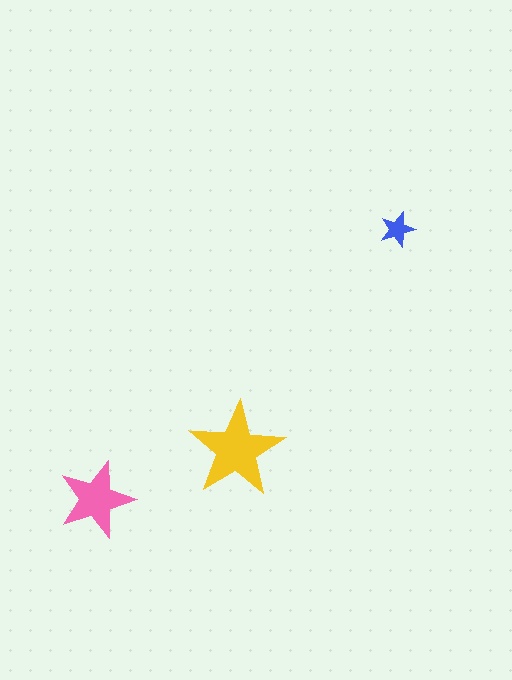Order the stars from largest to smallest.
the yellow one, the pink one, the blue one.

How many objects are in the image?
There are 3 objects in the image.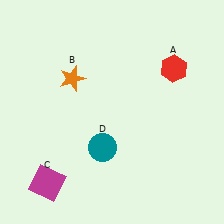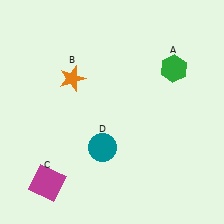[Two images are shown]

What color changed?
The hexagon (A) changed from red in Image 1 to green in Image 2.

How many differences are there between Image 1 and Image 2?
There is 1 difference between the two images.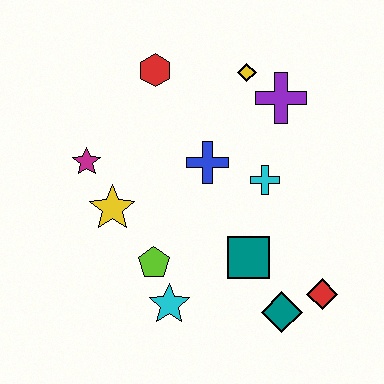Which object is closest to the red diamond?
The teal diamond is closest to the red diamond.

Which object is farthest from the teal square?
The red hexagon is farthest from the teal square.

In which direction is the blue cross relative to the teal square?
The blue cross is above the teal square.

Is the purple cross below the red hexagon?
Yes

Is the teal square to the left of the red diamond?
Yes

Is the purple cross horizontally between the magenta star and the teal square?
No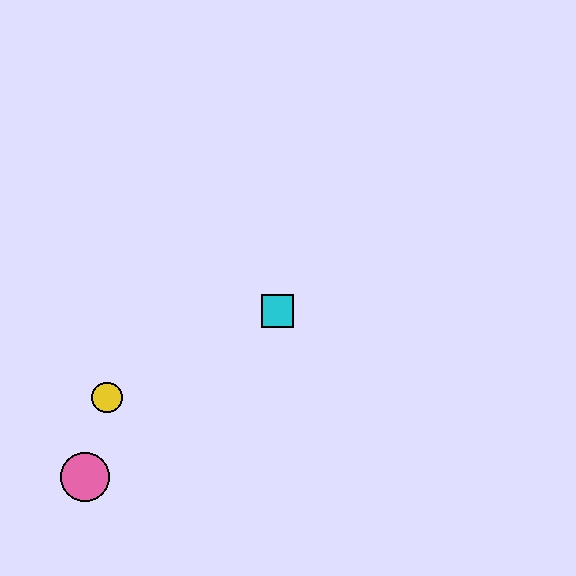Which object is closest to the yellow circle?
The pink circle is closest to the yellow circle.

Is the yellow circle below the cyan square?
Yes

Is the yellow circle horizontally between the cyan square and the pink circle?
Yes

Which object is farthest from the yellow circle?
The cyan square is farthest from the yellow circle.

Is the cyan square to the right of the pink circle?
Yes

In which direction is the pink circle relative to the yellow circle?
The pink circle is below the yellow circle.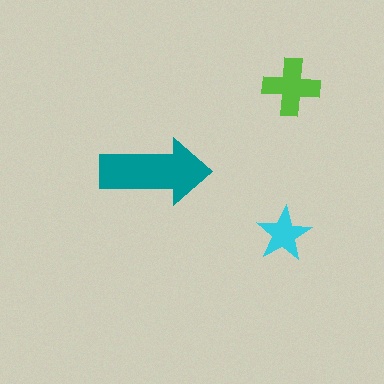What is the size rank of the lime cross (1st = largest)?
2nd.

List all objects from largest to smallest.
The teal arrow, the lime cross, the cyan star.